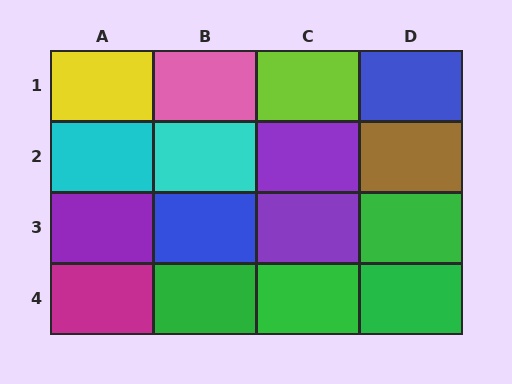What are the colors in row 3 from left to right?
Purple, blue, purple, green.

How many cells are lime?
1 cell is lime.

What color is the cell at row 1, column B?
Pink.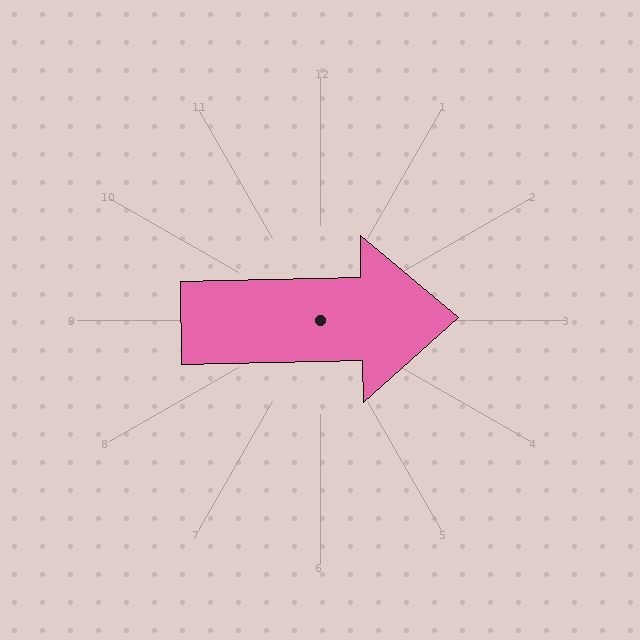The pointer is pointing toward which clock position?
Roughly 3 o'clock.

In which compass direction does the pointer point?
East.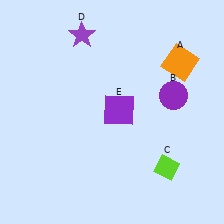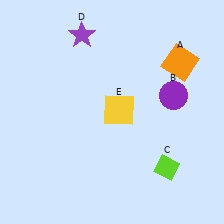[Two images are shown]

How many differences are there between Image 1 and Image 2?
There is 1 difference between the two images.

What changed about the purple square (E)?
In Image 1, E is purple. In Image 2, it changed to yellow.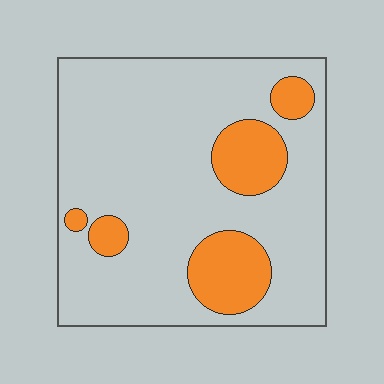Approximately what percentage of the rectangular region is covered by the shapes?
Approximately 20%.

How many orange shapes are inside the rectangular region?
5.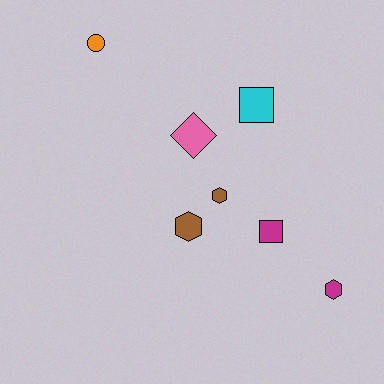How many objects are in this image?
There are 7 objects.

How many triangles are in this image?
There are no triangles.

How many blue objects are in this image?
There are no blue objects.